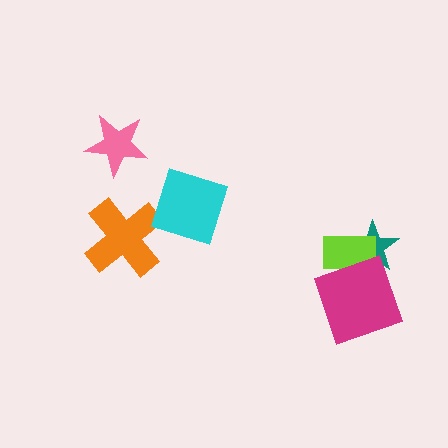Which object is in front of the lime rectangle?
The magenta diamond is in front of the lime rectangle.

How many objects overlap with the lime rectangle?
2 objects overlap with the lime rectangle.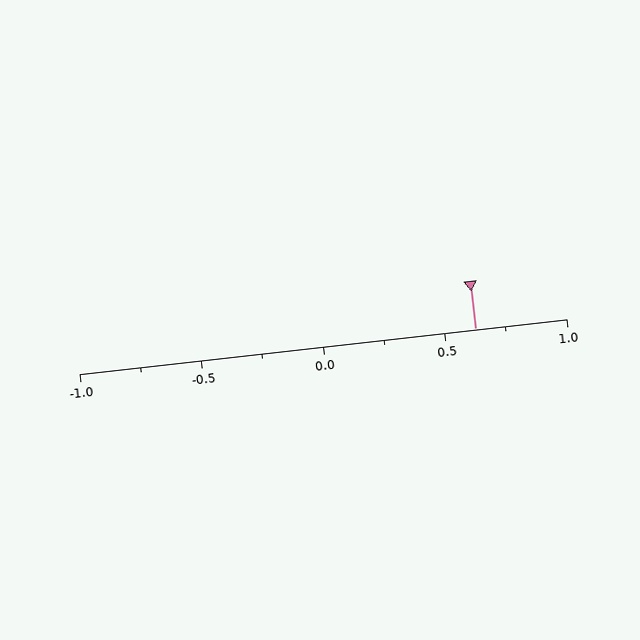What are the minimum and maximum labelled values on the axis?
The axis runs from -1.0 to 1.0.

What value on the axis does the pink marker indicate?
The marker indicates approximately 0.62.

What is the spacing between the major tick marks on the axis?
The major ticks are spaced 0.5 apart.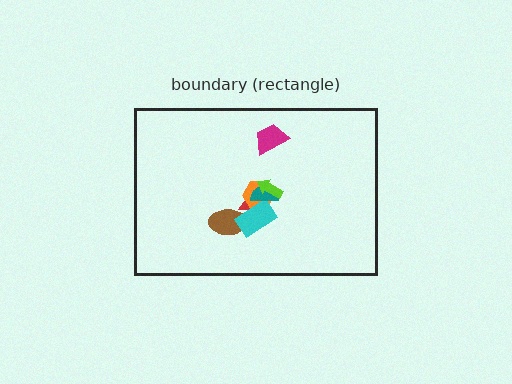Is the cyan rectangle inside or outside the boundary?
Inside.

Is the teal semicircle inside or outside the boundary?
Inside.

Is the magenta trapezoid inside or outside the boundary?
Inside.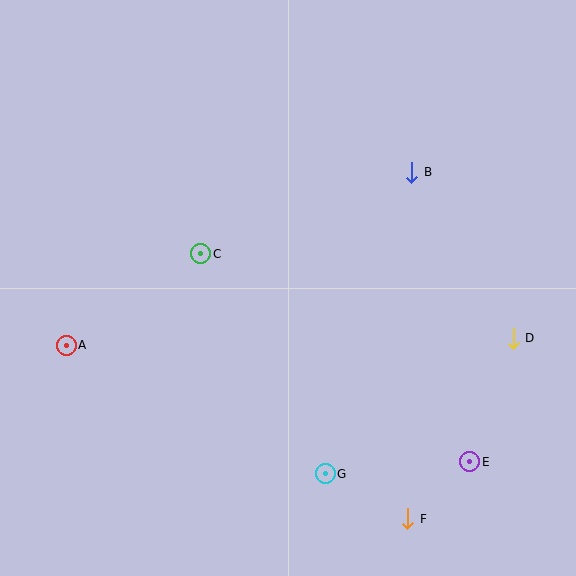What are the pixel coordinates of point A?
Point A is at (66, 345).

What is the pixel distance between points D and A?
The distance between D and A is 447 pixels.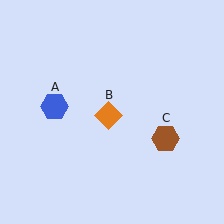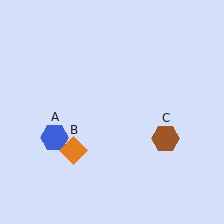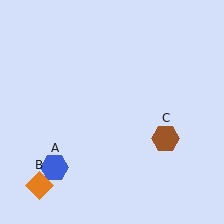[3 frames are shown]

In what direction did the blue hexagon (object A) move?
The blue hexagon (object A) moved down.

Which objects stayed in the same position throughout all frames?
Brown hexagon (object C) remained stationary.